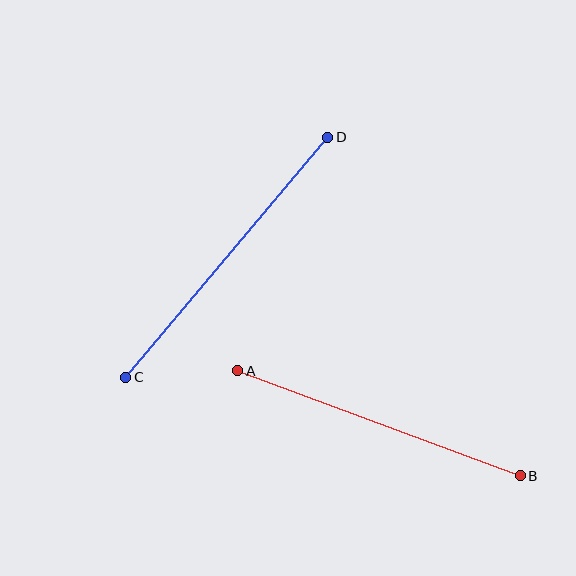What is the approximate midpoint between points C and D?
The midpoint is at approximately (227, 257) pixels.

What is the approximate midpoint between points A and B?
The midpoint is at approximately (379, 423) pixels.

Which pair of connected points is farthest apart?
Points C and D are farthest apart.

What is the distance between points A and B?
The distance is approximately 302 pixels.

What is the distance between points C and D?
The distance is approximately 313 pixels.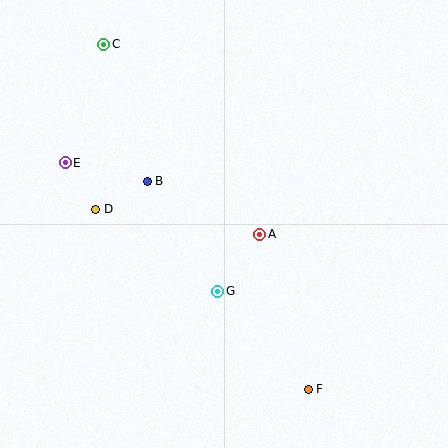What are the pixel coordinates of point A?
Point A is at (260, 234).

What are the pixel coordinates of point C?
Point C is at (104, 44).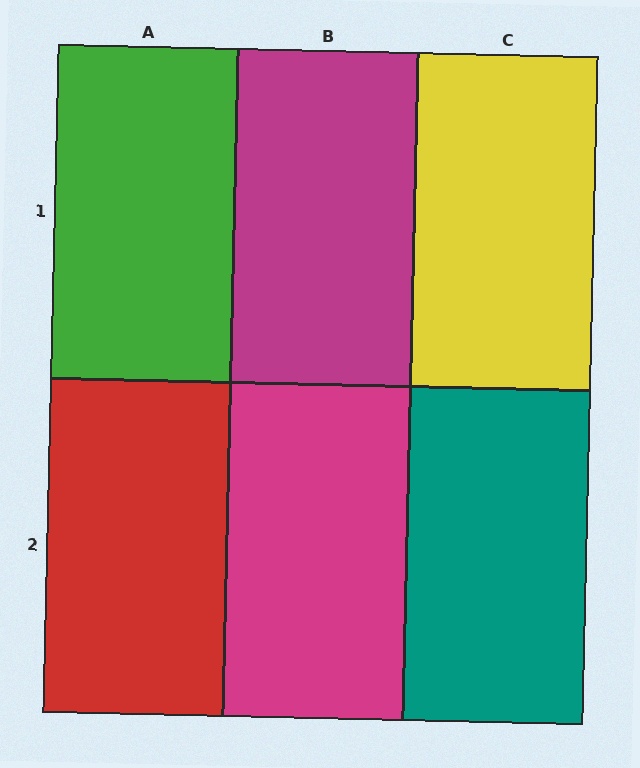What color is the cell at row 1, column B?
Magenta.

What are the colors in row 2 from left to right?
Red, magenta, teal.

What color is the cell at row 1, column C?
Yellow.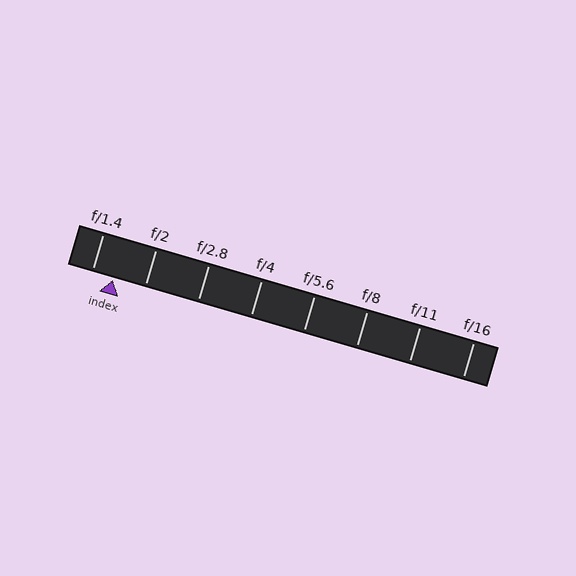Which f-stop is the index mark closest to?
The index mark is closest to f/1.4.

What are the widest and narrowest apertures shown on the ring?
The widest aperture shown is f/1.4 and the narrowest is f/16.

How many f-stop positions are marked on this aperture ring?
There are 8 f-stop positions marked.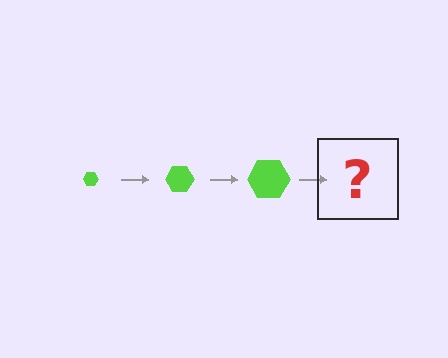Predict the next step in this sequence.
The next step is a lime hexagon, larger than the previous one.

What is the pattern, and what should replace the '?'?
The pattern is that the hexagon gets progressively larger each step. The '?' should be a lime hexagon, larger than the previous one.